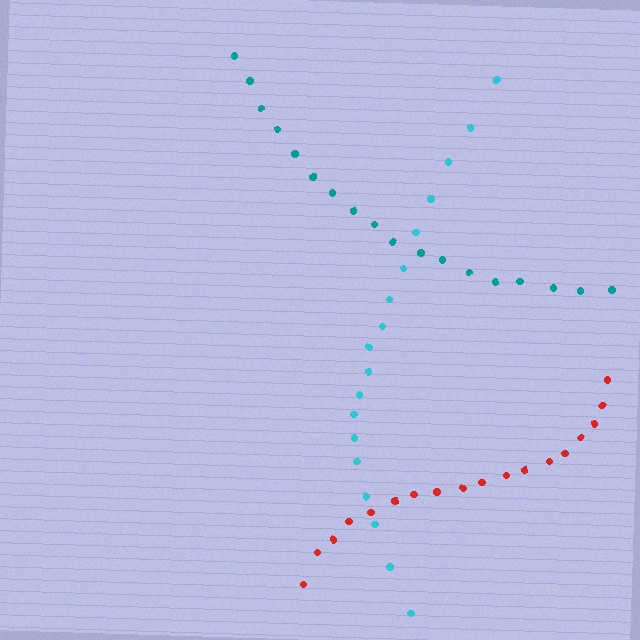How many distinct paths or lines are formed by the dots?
There are 3 distinct paths.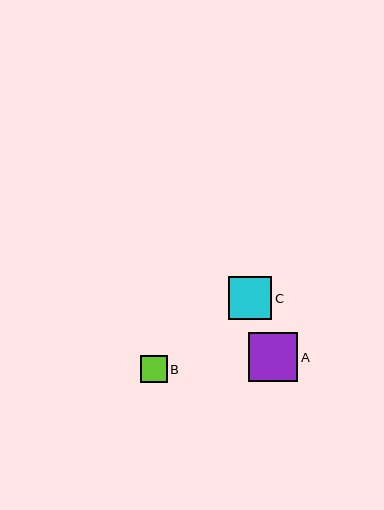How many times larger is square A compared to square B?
Square A is approximately 1.9 times the size of square B.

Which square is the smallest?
Square B is the smallest with a size of approximately 26 pixels.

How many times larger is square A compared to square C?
Square A is approximately 1.2 times the size of square C.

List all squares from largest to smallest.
From largest to smallest: A, C, B.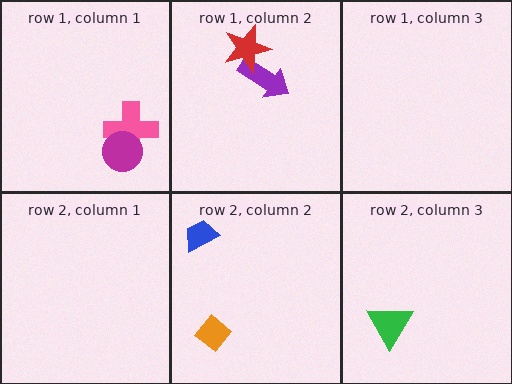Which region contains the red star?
The row 1, column 2 region.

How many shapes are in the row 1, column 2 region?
2.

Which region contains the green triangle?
The row 2, column 3 region.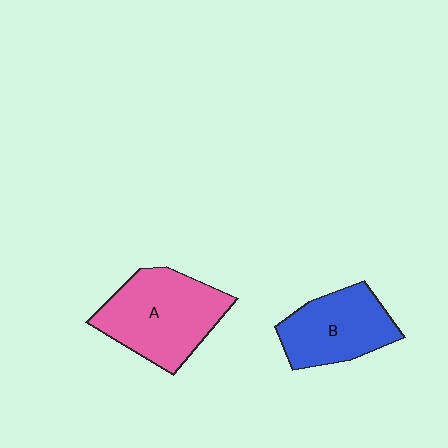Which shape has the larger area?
Shape A (pink).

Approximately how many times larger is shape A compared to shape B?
Approximately 1.3 times.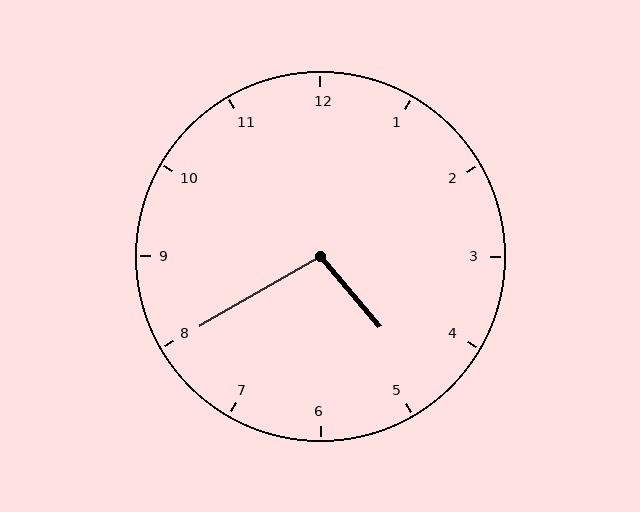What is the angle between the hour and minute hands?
Approximately 100 degrees.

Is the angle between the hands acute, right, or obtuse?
It is obtuse.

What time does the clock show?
4:40.